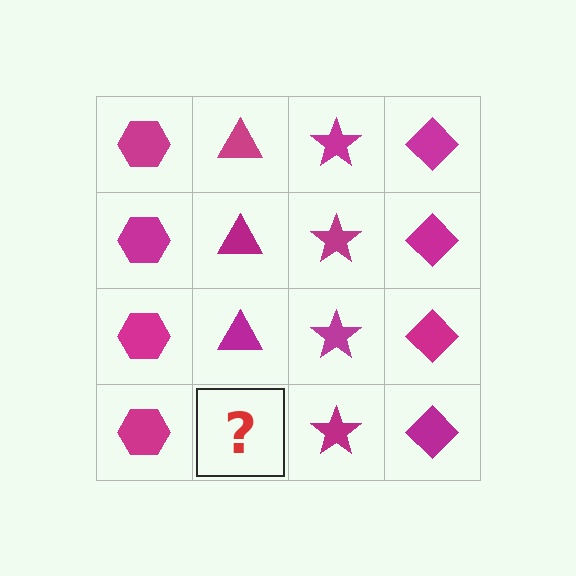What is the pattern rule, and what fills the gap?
The rule is that each column has a consistent shape. The gap should be filled with a magenta triangle.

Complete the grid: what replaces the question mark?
The question mark should be replaced with a magenta triangle.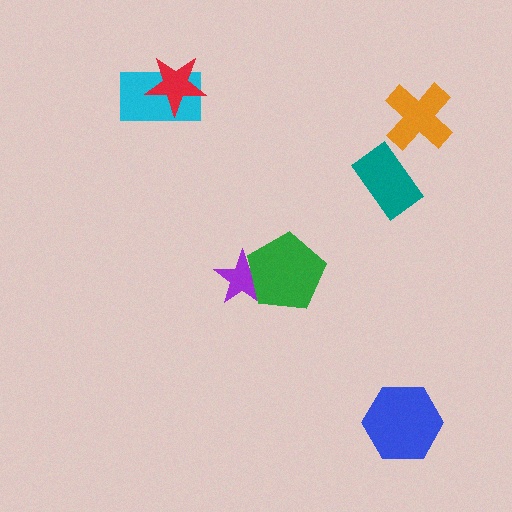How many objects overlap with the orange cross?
0 objects overlap with the orange cross.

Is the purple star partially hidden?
Yes, it is partially covered by another shape.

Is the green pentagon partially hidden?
No, no other shape covers it.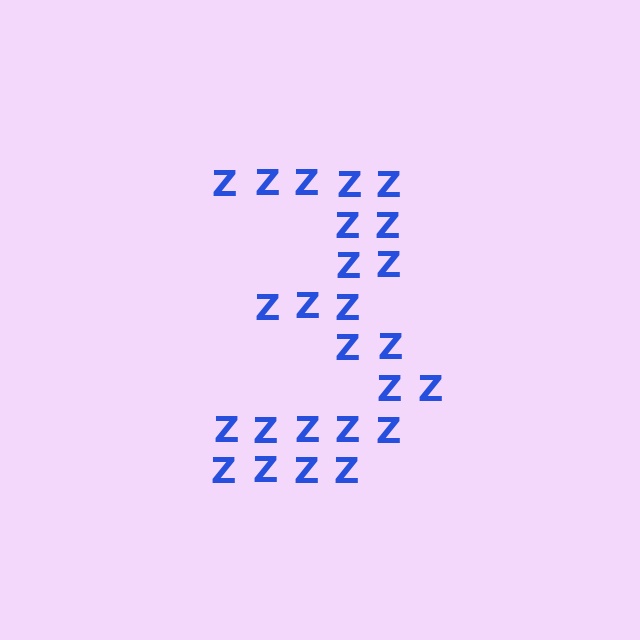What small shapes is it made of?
It is made of small letter Z's.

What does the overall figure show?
The overall figure shows the digit 3.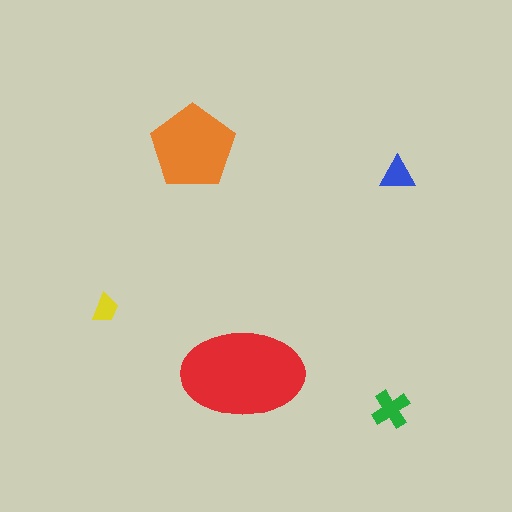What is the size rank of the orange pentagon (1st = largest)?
2nd.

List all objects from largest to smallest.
The red ellipse, the orange pentagon, the green cross, the blue triangle, the yellow trapezoid.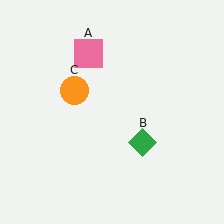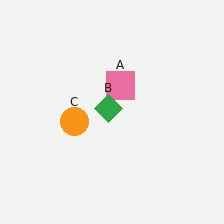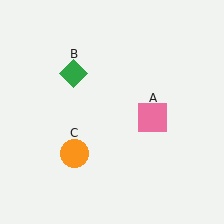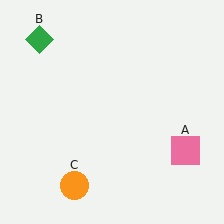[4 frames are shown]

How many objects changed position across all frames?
3 objects changed position: pink square (object A), green diamond (object B), orange circle (object C).